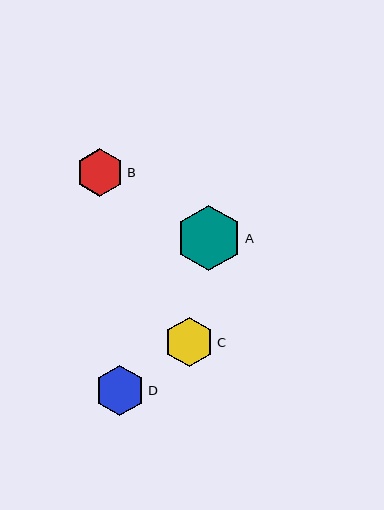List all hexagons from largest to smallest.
From largest to smallest: A, D, C, B.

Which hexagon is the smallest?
Hexagon B is the smallest with a size of approximately 48 pixels.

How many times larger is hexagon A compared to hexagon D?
Hexagon A is approximately 1.3 times the size of hexagon D.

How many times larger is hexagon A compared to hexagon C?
Hexagon A is approximately 1.3 times the size of hexagon C.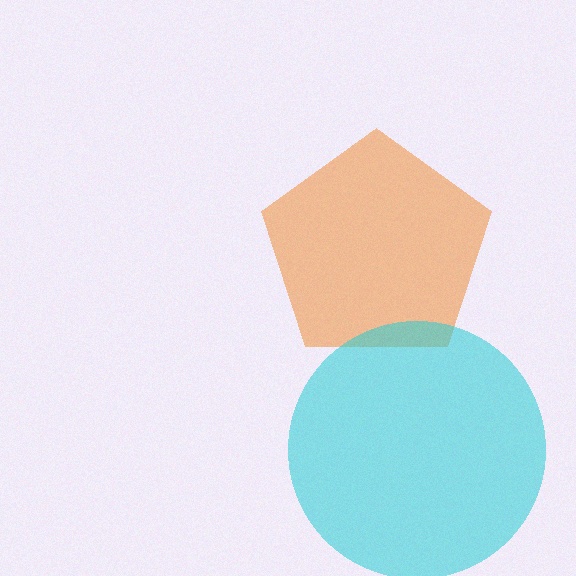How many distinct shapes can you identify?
There are 2 distinct shapes: an orange pentagon, a cyan circle.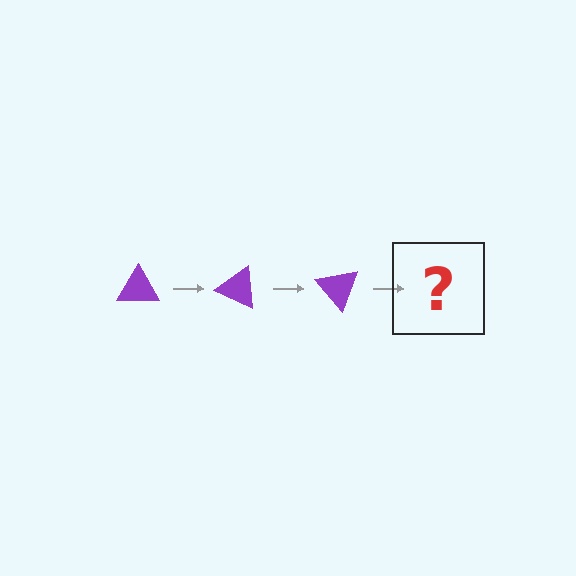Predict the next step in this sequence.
The next step is a purple triangle rotated 75 degrees.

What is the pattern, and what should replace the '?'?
The pattern is that the triangle rotates 25 degrees each step. The '?' should be a purple triangle rotated 75 degrees.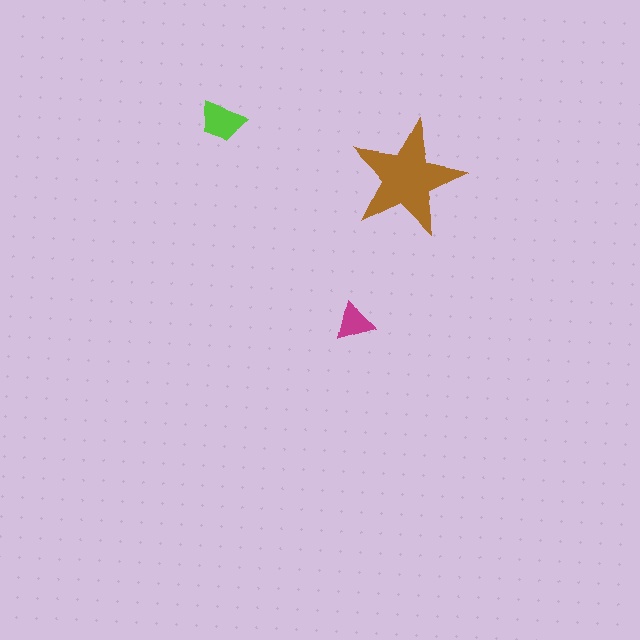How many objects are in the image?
There are 3 objects in the image.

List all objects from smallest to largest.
The magenta triangle, the lime trapezoid, the brown star.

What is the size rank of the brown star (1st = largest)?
1st.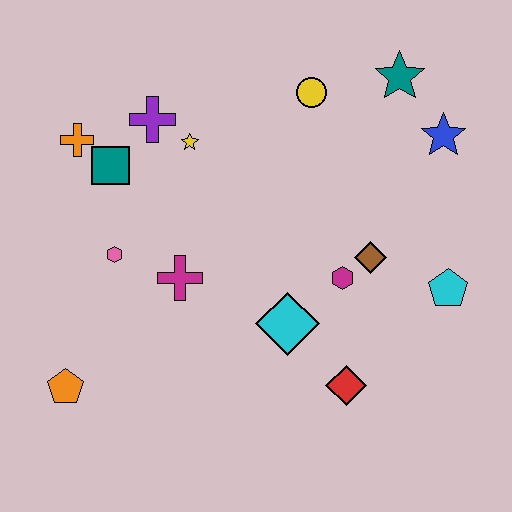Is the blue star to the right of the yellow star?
Yes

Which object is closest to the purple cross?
The yellow star is closest to the purple cross.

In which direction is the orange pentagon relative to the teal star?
The orange pentagon is to the left of the teal star.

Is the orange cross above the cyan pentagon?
Yes